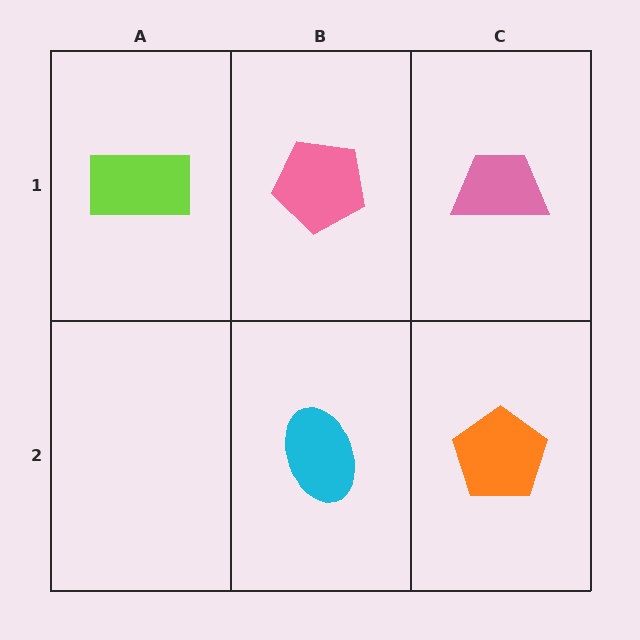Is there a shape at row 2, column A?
No, that cell is empty.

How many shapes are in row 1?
3 shapes.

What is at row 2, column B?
A cyan ellipse.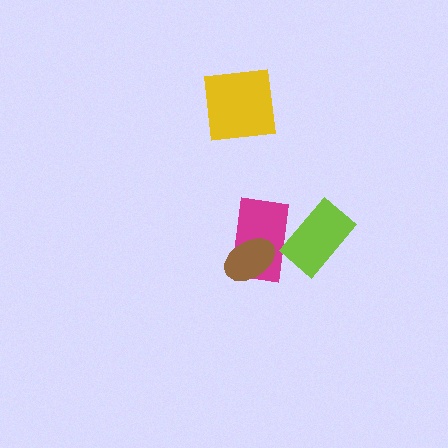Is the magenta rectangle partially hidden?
Yes, it is partially covered by another shape.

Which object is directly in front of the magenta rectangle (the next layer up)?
The brown ellipse is directly in front of the magenta rectangle.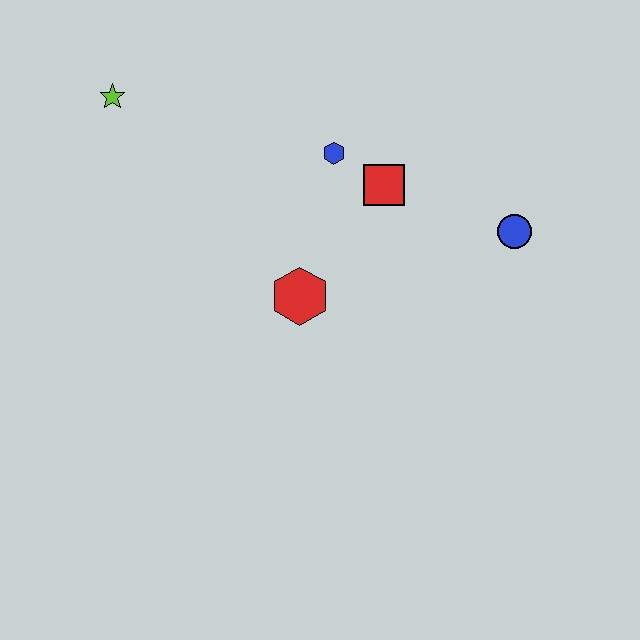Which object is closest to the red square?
The blue hexagon is closest to the red square.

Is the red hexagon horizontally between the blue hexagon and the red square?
No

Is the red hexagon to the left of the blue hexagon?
Yes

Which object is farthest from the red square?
The lime star is farthest from the red square.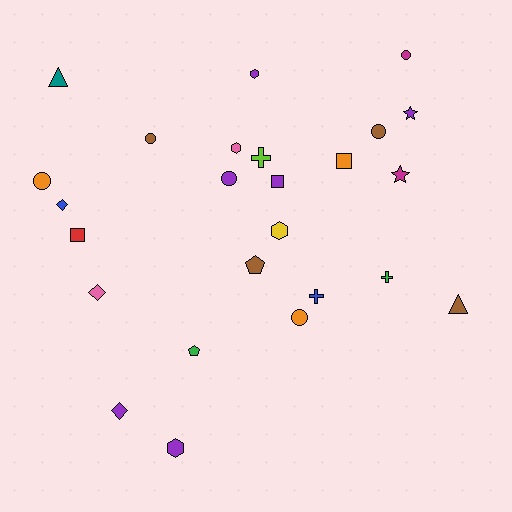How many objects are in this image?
There are 25 objects.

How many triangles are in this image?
There are 2 triangles.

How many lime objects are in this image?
There is 1 lime object.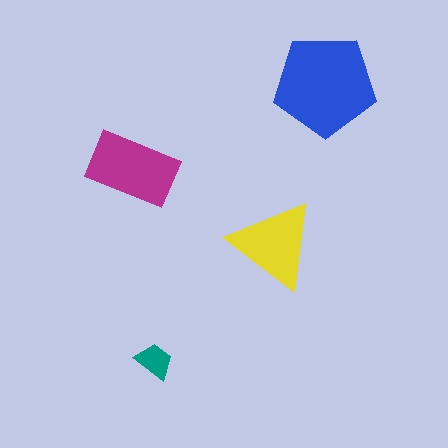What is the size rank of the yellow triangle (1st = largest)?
3rd.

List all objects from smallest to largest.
The teal trapezoid, the yellow triangle, the magenta rectangle, the blue pentagon.